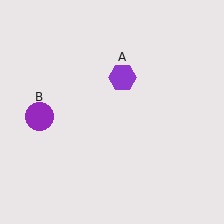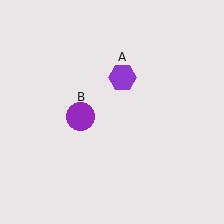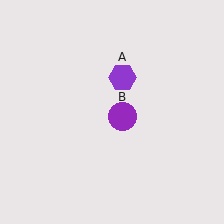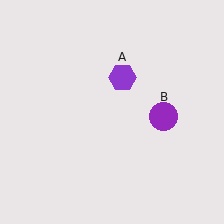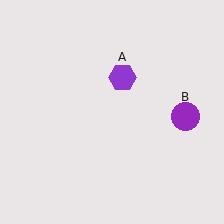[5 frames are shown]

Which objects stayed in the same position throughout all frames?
Purple hexagon (object A) remained stationary.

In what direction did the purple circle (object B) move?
The purple circle (object B) moved right.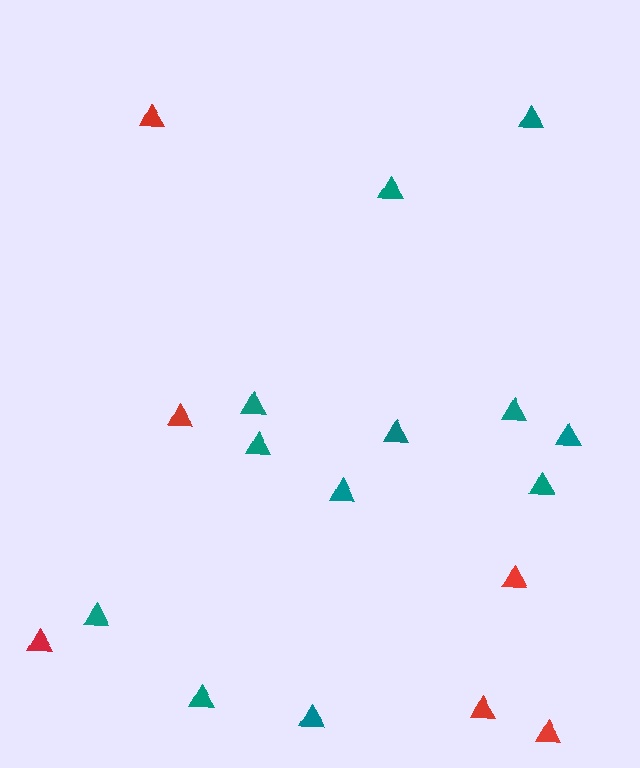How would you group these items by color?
There are 2 groups: one group of red triangles (6) and one group of teal triangles (12).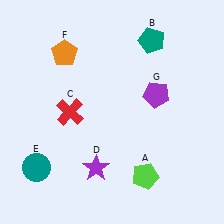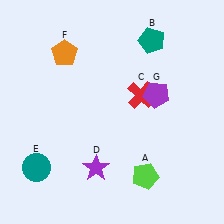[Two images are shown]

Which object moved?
The red cross (C) moved right.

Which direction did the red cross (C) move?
The red cross (C) moved right.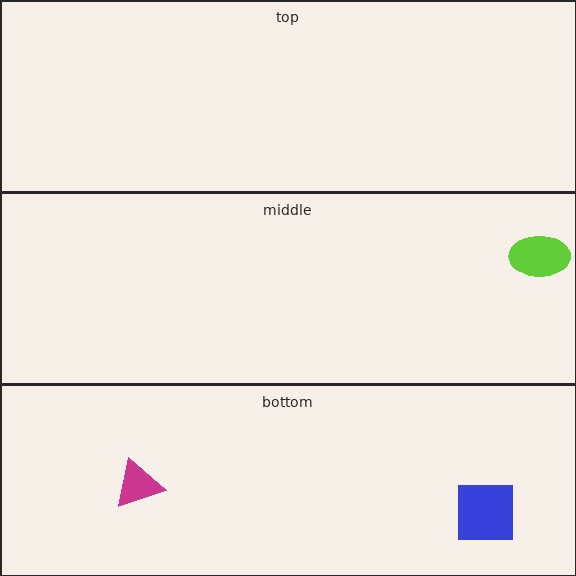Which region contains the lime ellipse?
The middle region.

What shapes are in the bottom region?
The magenta triangle, the blue square.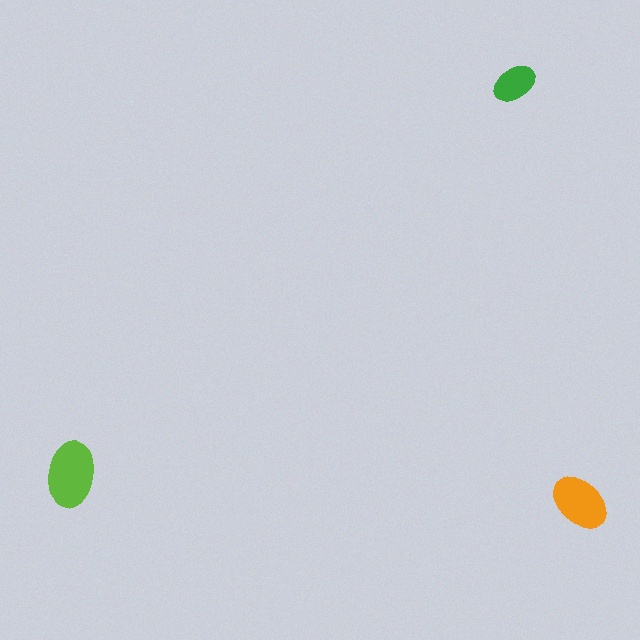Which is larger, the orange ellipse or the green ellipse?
The orange one.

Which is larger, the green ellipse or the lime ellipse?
The lime one.